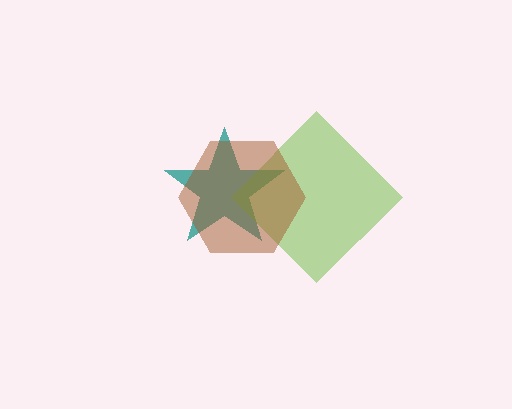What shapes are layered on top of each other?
The layered shapes are: a teal star, a lime diamond, a brown hexagon.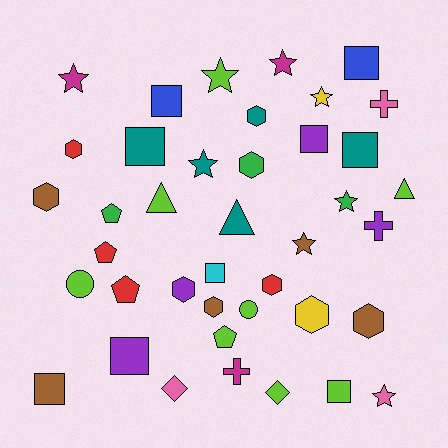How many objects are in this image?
There are 40 objects.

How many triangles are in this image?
There are 3 triangles.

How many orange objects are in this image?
There are no orange objects.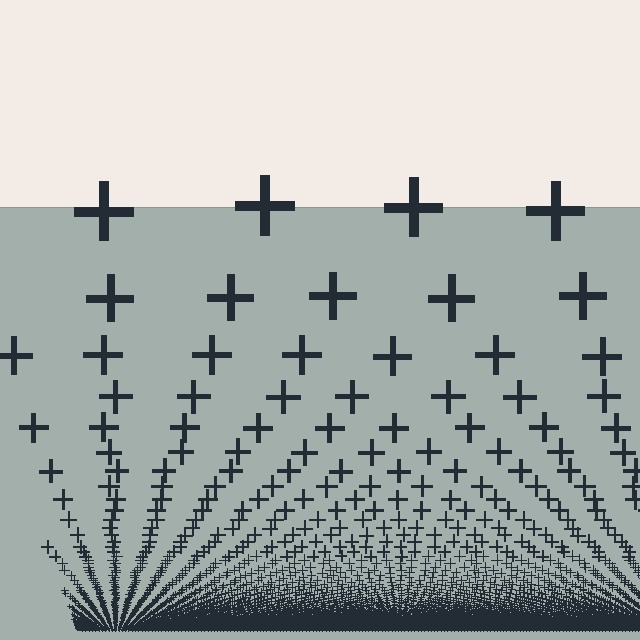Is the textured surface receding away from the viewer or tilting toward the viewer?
The surface appears to tilt toward the viewer. Texture elements get larger and sparser toward the top.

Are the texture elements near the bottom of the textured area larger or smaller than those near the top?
Smaller. The gradient is inverted — elements near the bottom are smaller and denser.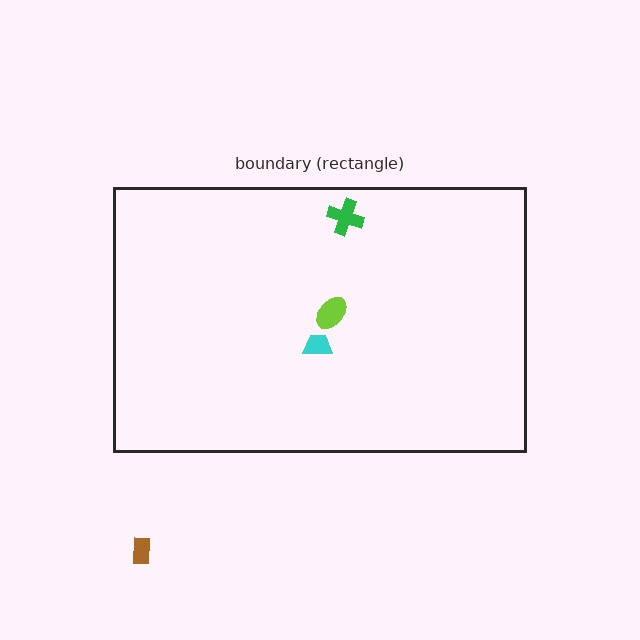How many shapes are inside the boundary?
3 inside, 1 outside.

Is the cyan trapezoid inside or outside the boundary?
Inside.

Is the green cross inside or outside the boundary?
Inside.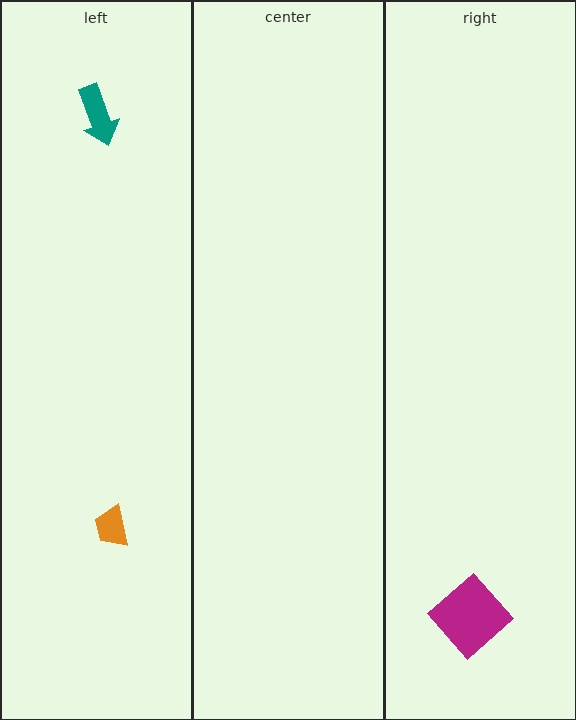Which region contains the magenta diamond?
The right region.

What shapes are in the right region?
The magenta diamond.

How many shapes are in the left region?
2.